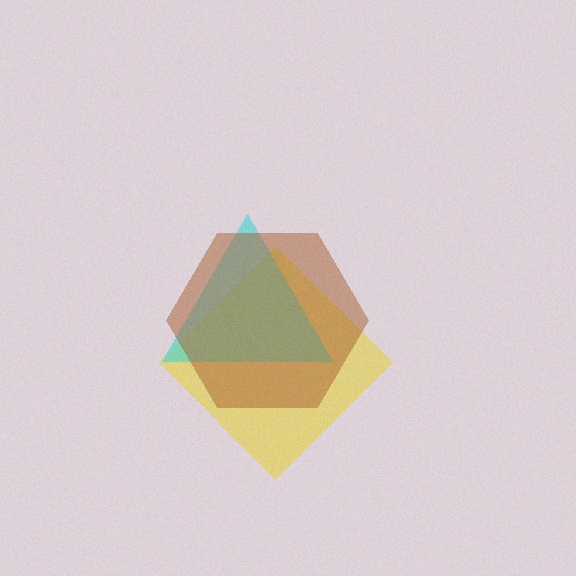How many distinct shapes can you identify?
There are 3 distinct shapes: a yellow diamond, a cyan triangle, a brown hexagon.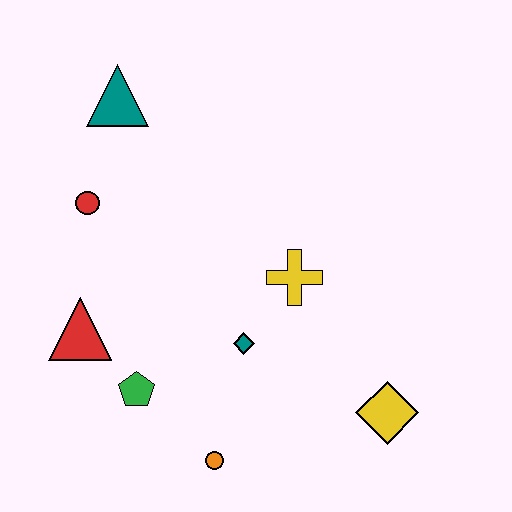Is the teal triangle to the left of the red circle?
No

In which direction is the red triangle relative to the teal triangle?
The red triangle is below the teal triangle.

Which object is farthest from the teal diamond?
The teal triangle is farthest from the teal diamond.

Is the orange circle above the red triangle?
No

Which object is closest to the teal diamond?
The yellow cross is closest to the teal diamond.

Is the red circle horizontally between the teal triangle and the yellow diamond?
No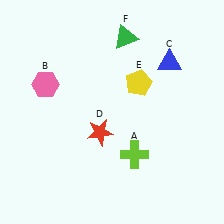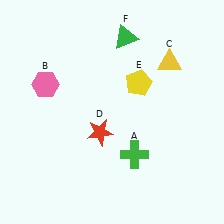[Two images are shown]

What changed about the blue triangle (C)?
In Image 1, C is blue. In Image 2, it changed to yellow.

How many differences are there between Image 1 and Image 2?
There are 2 differences between the two images.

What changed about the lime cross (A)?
In Image 1, A is lime. In Image 2, it changed to green.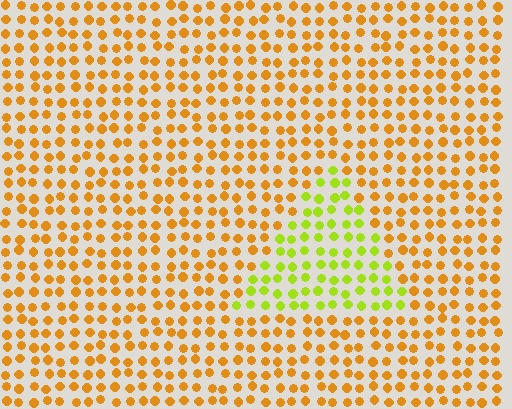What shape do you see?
I see a triangle.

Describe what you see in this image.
The image is filled with small orange elements in a uniform arrangement. A triangle-shaped region is visible where the elements are tinted to a slightly different hue, forming a subtle color boundary.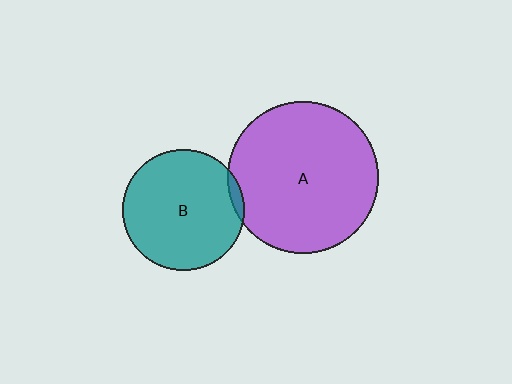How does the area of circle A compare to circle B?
Approximately 1.6 times.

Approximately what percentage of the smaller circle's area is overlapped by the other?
Approximately 5%.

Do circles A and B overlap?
Yes.